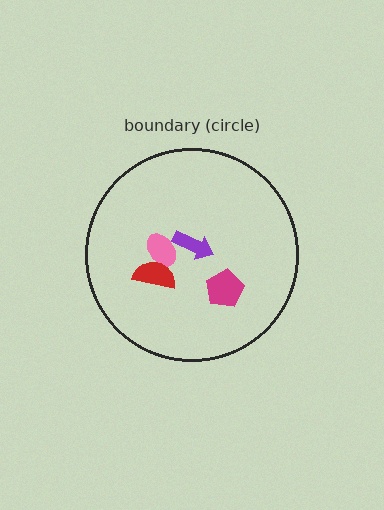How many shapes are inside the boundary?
4 inside, 0 outside.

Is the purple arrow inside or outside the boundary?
Inside.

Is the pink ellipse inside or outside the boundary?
Inside.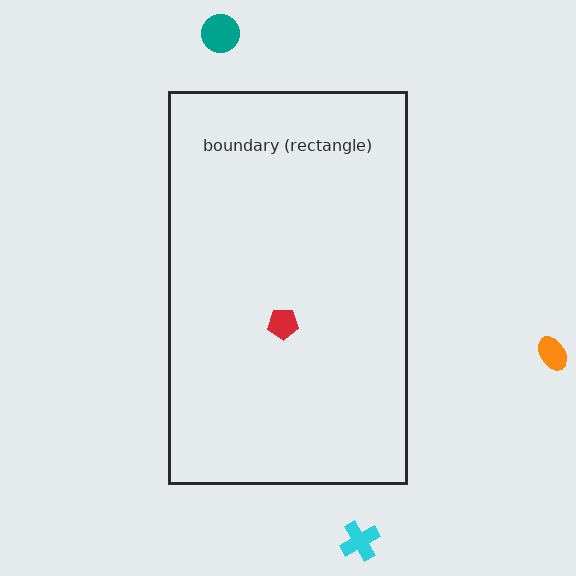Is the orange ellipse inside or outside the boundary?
Outside.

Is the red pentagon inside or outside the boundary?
Inside.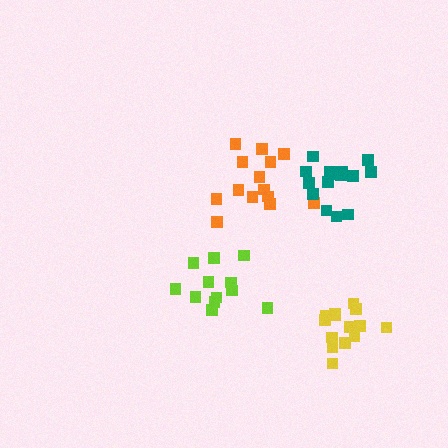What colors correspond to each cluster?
The clusters are colored: orange, teal, lime, yellow.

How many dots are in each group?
Group 1: 14 dots, Group 2: 16 dots, Group 3: 12 dots, Group 4: 14 dots (56 total).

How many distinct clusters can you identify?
There are 4 distinct clusters.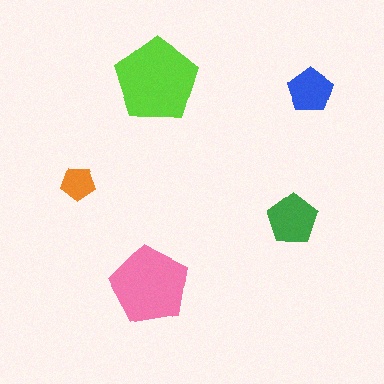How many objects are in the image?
There are 5 objects in the image.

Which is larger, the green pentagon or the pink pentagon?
The pink one.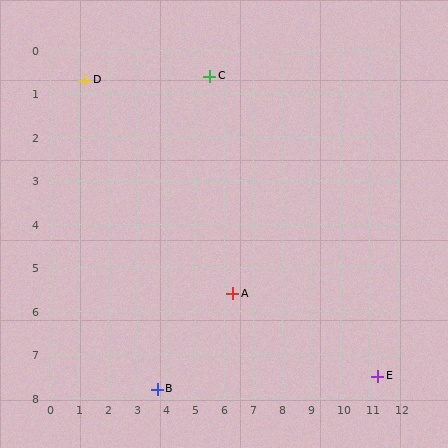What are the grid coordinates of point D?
Point D is at approximately (1.2, 0.7).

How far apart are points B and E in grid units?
Points B and E are about 7.6 grid units apart.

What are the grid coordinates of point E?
Point E is at approximately (11.3, 7.5).